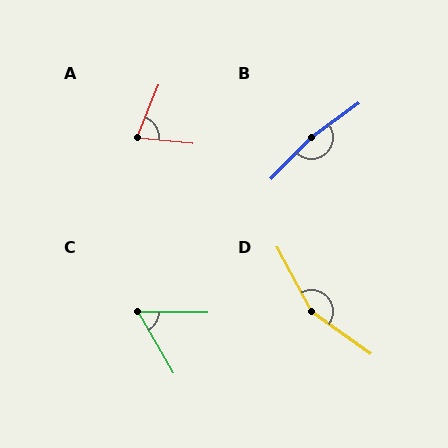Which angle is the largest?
B, at approximately 170 degrees.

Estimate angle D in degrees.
Approximately 154 degrees.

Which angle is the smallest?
C, at approximately 59 degrees.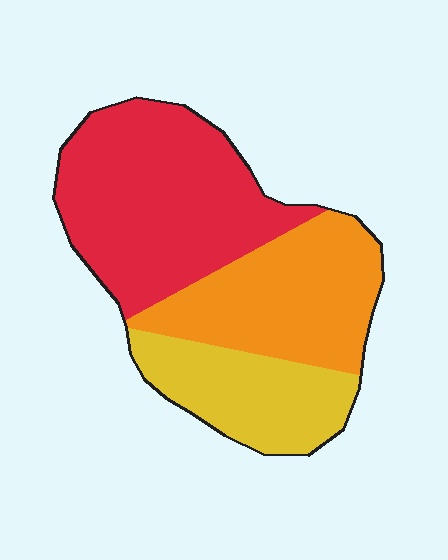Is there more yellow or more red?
Red.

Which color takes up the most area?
Red, at roughly 45%.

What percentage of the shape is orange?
Orange covers around 30% of the shape.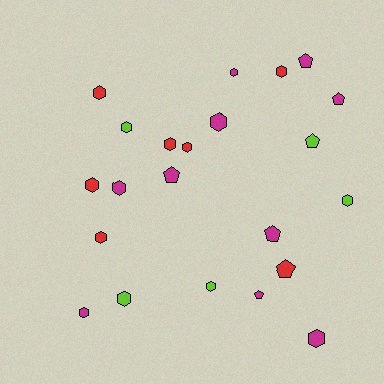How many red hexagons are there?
There are 6 red hexagons.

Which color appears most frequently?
Magenta, with 10 objects.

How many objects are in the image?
There are 22 objects.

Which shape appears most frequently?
Hexagon, with 15 objects.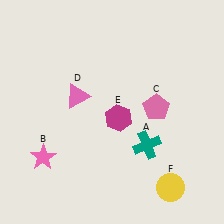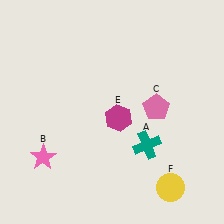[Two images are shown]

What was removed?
The pink triangle (D) was removed in Image 2.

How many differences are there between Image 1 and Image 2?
There is 1 difference between the two images.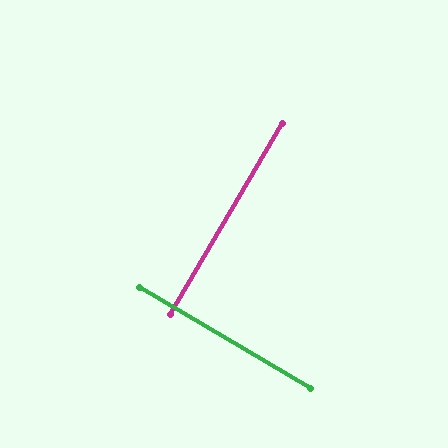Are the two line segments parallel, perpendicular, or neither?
Perpendicular — they meet at approximately 90°.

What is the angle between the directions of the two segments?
Approximately 90 degrees.